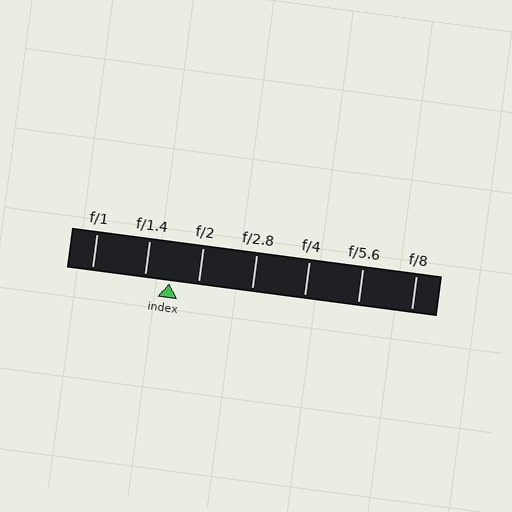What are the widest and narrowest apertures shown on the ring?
The widest aperture shown is f/1 and the narrowest is f/8.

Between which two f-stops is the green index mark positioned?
The index mark is between f/1.4 and f/2.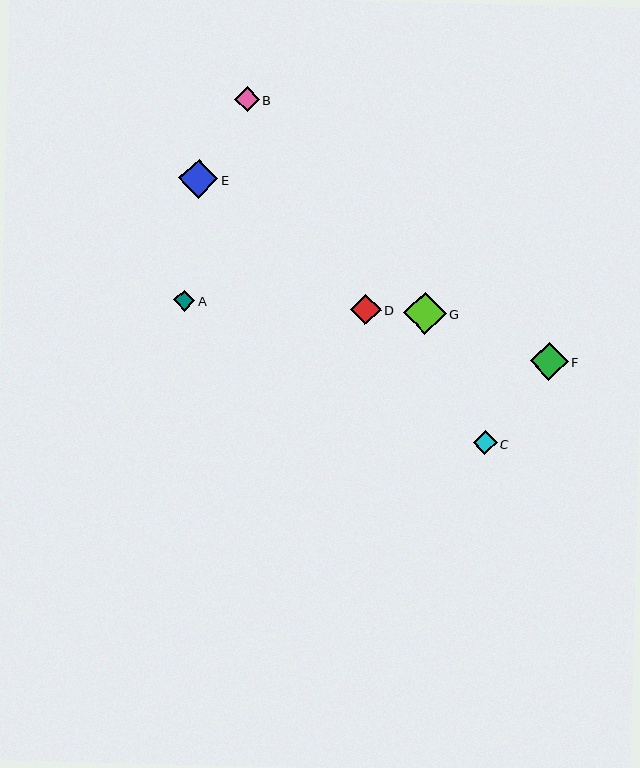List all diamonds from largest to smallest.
From largest to smallest: G, E, F, D, B, C, A.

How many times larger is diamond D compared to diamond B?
Diamond D is approximately 1.3 times the size of diamond B.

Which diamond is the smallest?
Diamond A is the smallest with a size of approximately 21 pixels.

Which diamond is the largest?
Diamond G is the largest with a size of approximately 42 pixels.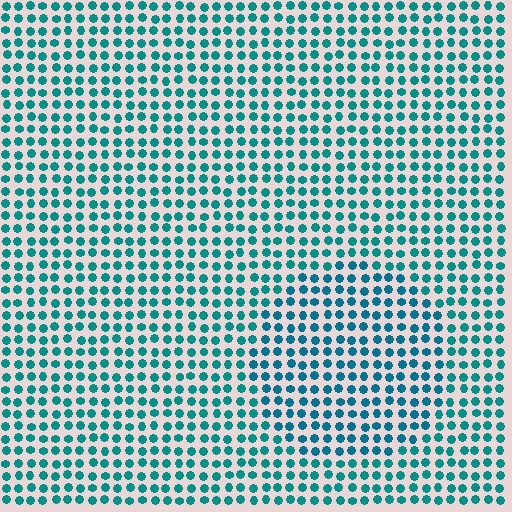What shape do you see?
I see a circle.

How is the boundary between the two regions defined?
The boundary is defined purely by a slight shift in hue (about 16 degrees). Spacing, size, and orientation are identical on both sides.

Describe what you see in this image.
The image is filled with small teal elements in a uniform arrangement. A circle-shaped region is visible where the elements are tinted to a slightly different hue, forming a subtle color boundary.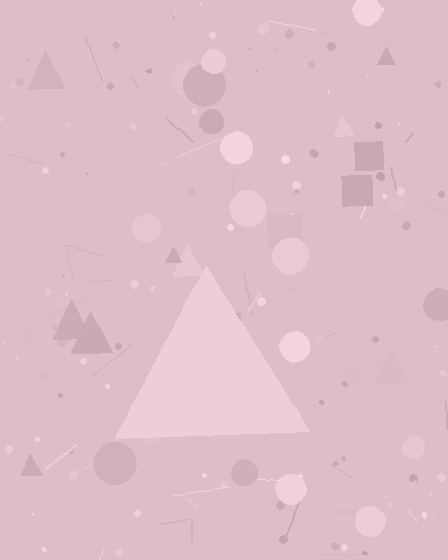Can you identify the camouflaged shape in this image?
The camouflaged shape is a triangle.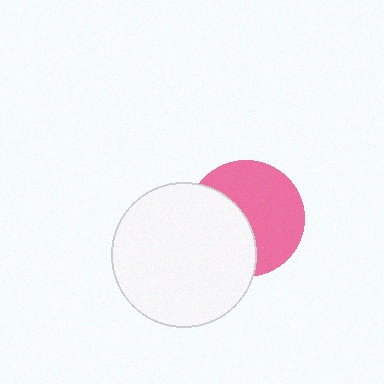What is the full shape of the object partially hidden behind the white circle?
The partially hidden object is a pink circle.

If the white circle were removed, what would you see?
You would see the complete pink circle.